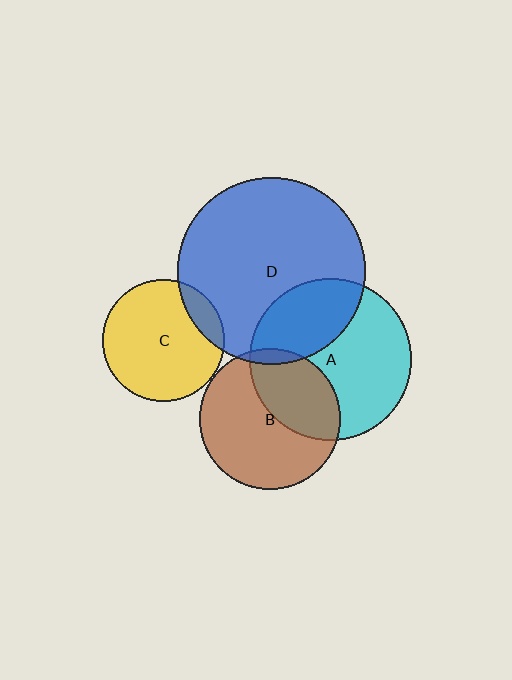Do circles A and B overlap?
Yes.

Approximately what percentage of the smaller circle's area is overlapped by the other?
Approximately 35%.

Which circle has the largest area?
Circle D (blue).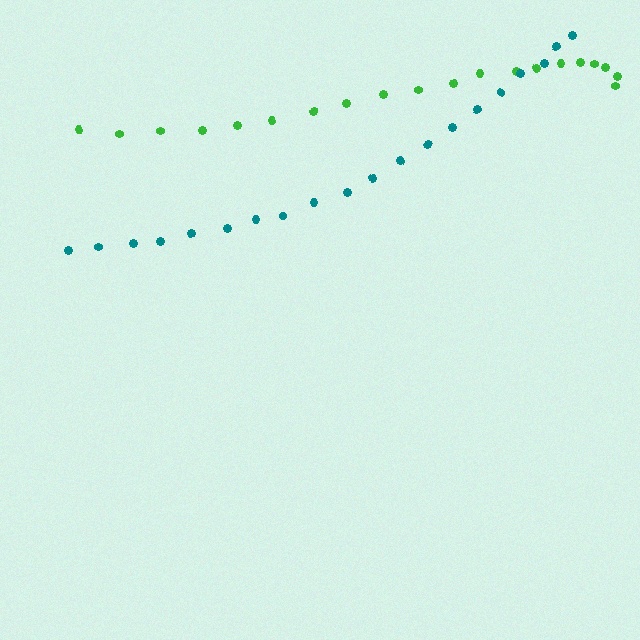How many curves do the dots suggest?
There are 2 distinct paths.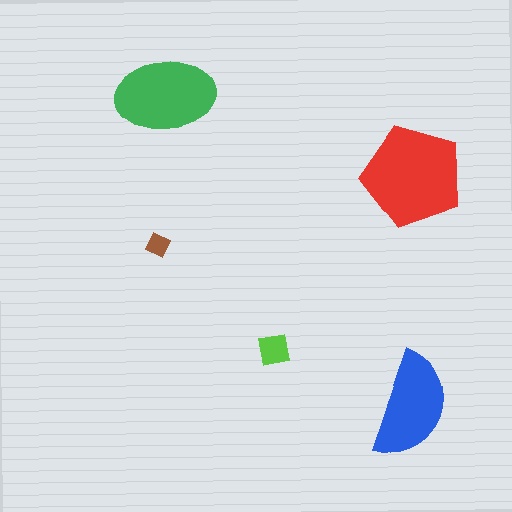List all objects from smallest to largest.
The brown diamond, the lime square, the blue semicircle, the green ellipse, the red pentagon.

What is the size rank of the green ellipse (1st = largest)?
2nd.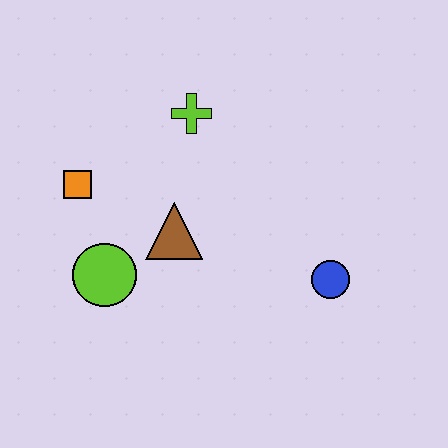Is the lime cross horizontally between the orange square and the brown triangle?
No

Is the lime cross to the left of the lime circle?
No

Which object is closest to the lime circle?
The brown triangle is closest to the lime circle.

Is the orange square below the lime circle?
No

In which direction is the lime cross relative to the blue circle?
The lime cross is above the blue circle.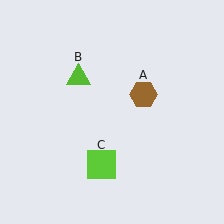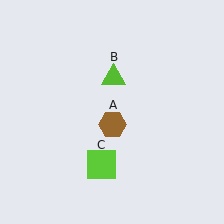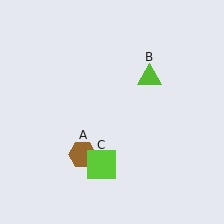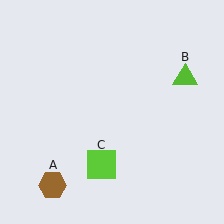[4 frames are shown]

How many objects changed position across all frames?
2 objects changed position: brown hexagon (object A), lime triangle (object B).